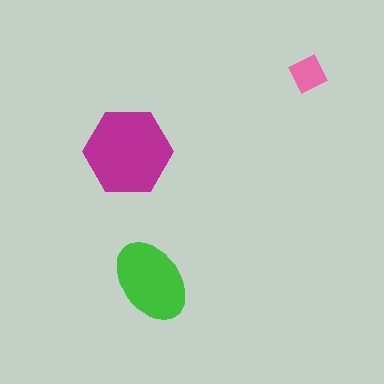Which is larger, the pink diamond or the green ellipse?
The green ellipse.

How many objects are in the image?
There are 3 objects in the image.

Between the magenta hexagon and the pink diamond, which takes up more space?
The magenta hexagon.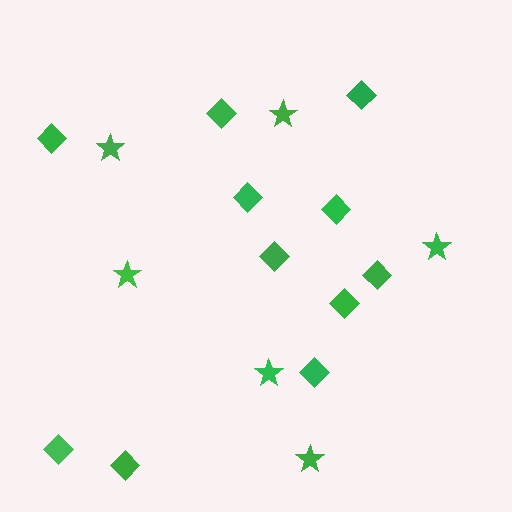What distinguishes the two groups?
There are 2 groups: one group of stars (6) and one group of diamonds (11).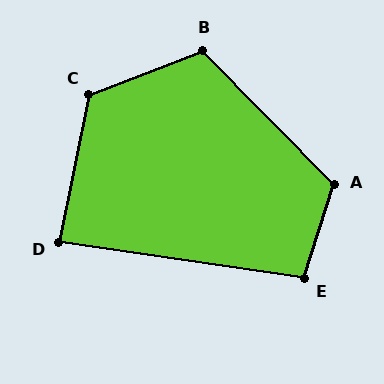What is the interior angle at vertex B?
Approximately 113 degrees (obtuse).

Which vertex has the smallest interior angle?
D, at approximately 87 degrees.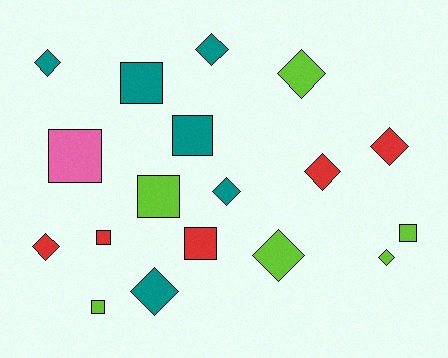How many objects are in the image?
There are 18 objects.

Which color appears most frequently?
Teal, with 6 objects.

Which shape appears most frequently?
Diamond, with 10 objects.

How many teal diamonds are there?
There are 4 teal diamonds.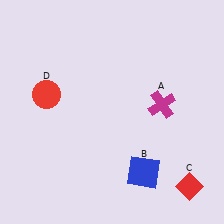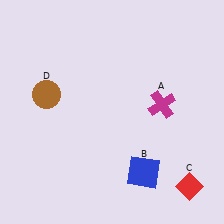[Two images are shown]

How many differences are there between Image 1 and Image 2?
There is 1 difference between the two images.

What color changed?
The circle (D) changed from red in Image 1 to brown in Image 2.